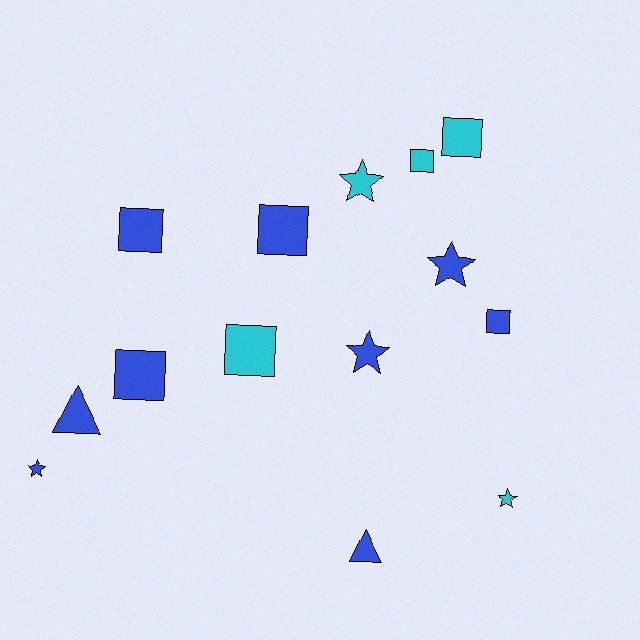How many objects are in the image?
There are 14 objects.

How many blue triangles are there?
There are 2 blue triangles.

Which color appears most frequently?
Blue, with 9 objects.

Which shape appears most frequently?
Square, with 7 objects.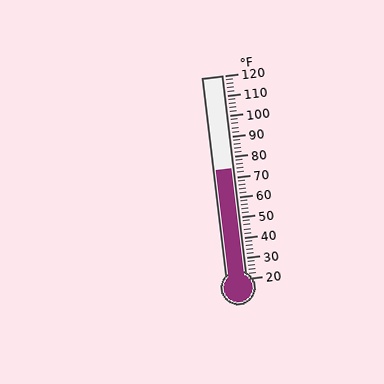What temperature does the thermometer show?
The thermometer shows approximately 74°F.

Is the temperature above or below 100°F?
The temperature is below 100°F.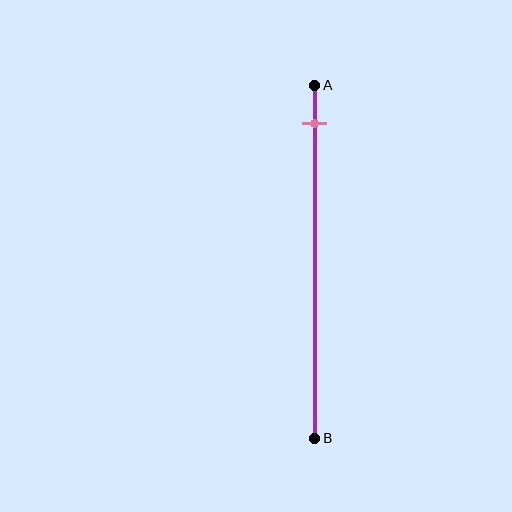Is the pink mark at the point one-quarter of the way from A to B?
No, the mark is at about 10% from A, not at the 25% one-quarter point.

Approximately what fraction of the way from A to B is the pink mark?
The pink mark is approximately 10% of the way from A to B.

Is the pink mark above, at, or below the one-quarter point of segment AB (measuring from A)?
The pink mark is above the one-quarter point of segment AB.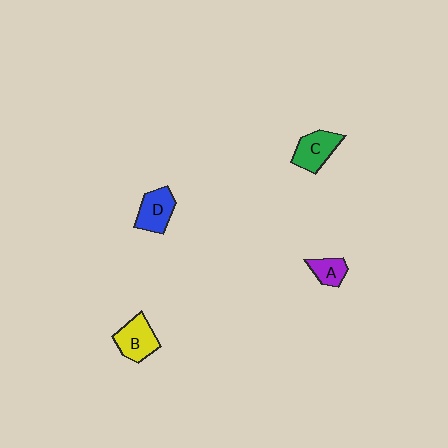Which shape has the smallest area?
Shape A (purple).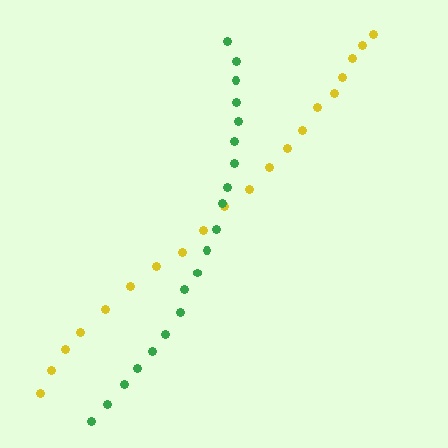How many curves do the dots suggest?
There are 2 distinct paths.